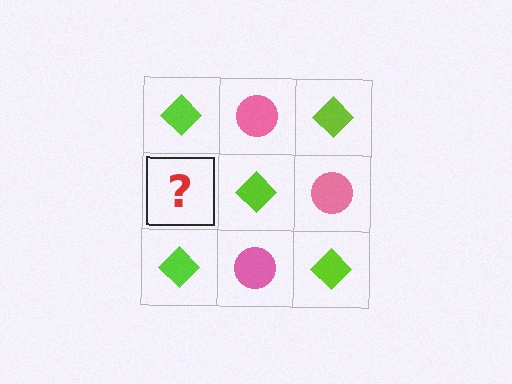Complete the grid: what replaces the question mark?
The question mark should be replaced with a pink circle.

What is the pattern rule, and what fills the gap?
The rule is that it alternates lime diamond and pink circle in a checkerboard pattern. The gap should be filled with a pink circle.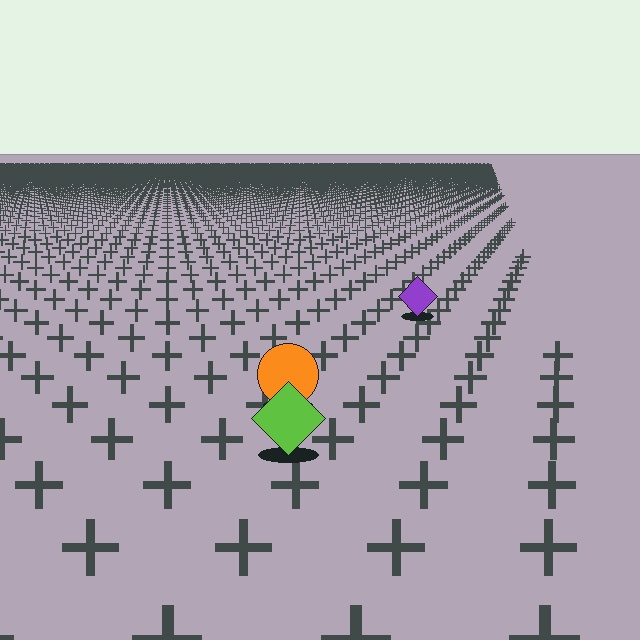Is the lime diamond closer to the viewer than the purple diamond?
Yes. The lime diamond is closer — you can tell from the texture gradient: the ground texture is coarser near it.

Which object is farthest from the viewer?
The purple diamond is farthest from the viewer. It appears smaller and the ground texture around it is denser.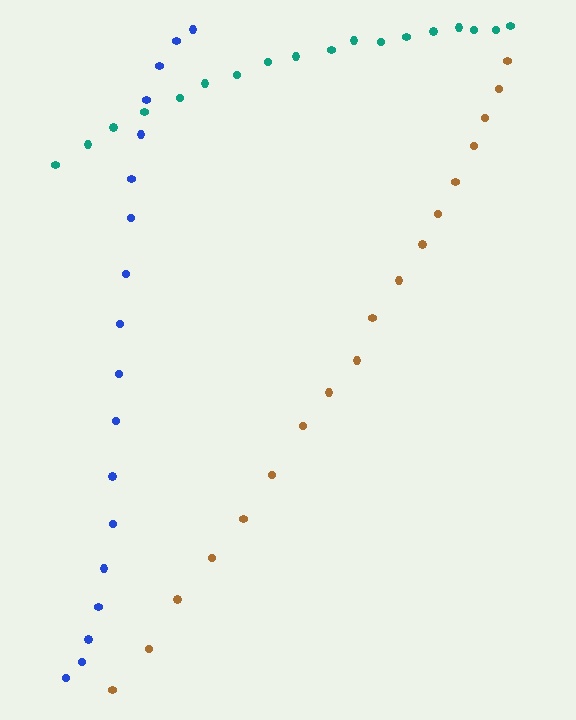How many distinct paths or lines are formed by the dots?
There are 3 distinct paths.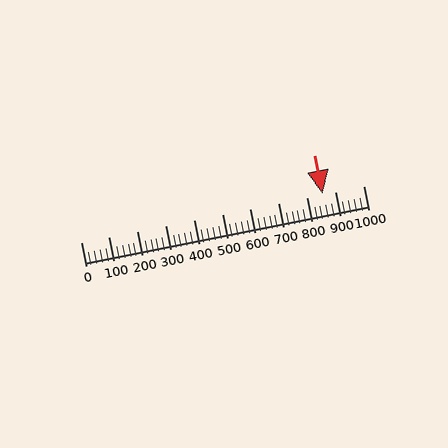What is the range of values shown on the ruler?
The ruler shows values from 0 to 1000.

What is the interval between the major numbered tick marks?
The major tick marks are spaced 100 units apart.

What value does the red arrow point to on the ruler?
The red arrow points to approximately 855.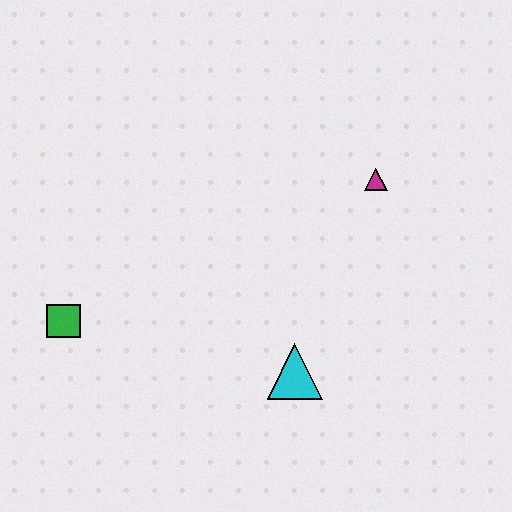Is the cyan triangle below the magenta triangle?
Yes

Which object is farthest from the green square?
The magenta triangle is farthest from the green square.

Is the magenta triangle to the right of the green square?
Yes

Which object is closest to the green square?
The cyan triangle is closest to the green square.